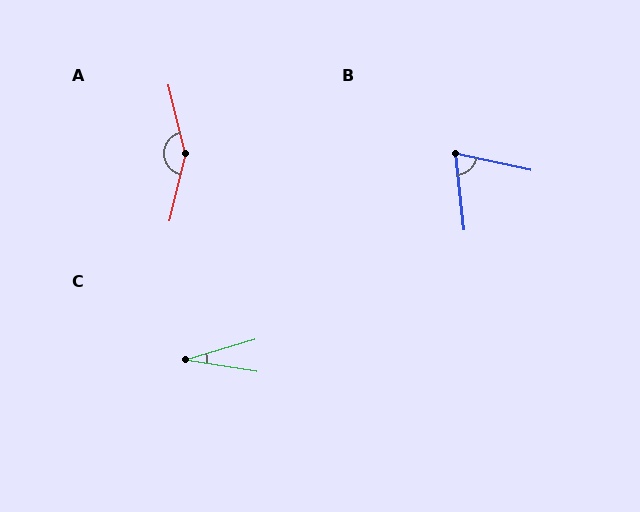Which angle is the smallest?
C, at approximately 25 degrees.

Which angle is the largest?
A, at approximately 153 degrees.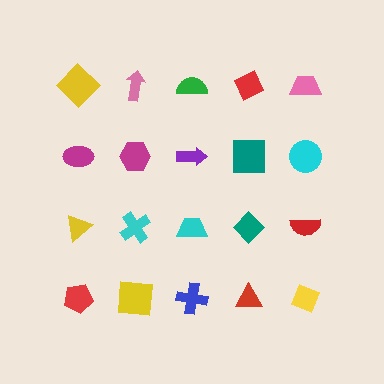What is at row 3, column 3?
A cyan trapezoid.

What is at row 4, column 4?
A red triangle.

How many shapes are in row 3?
5 shapes.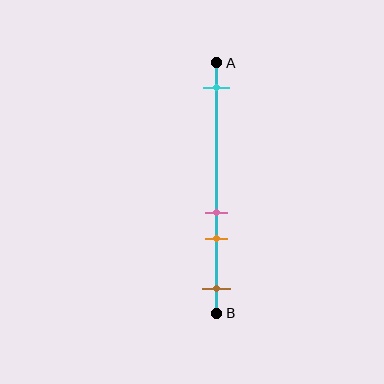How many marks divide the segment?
There are 4 marks dividing the segment.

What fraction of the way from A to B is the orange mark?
The orange mark is approximately 70% (0.7) of the way from A to B.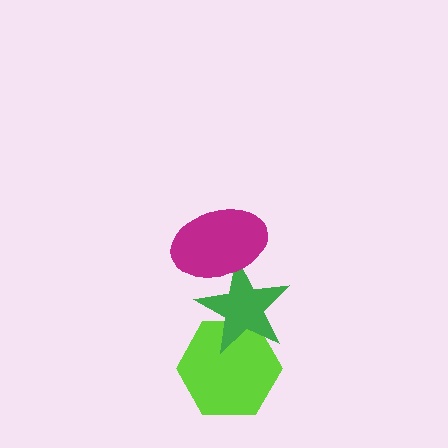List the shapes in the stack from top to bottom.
From top to bottom: the magenta ellipse, the green star, the lime hexagon.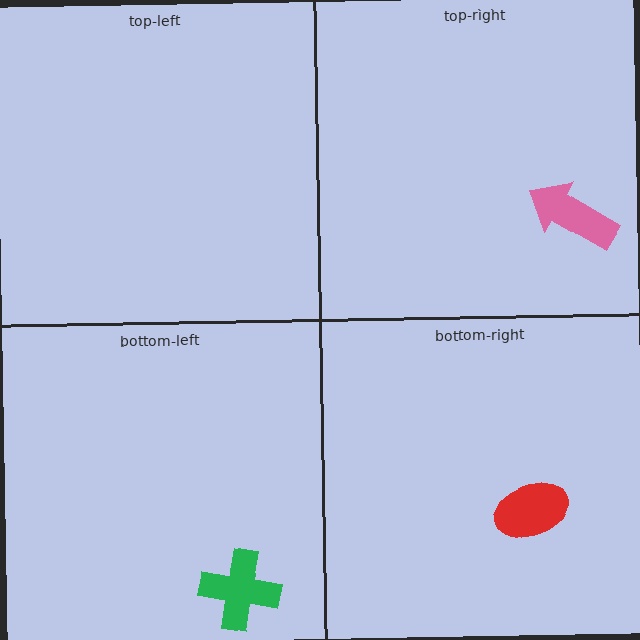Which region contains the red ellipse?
The bottom-right region.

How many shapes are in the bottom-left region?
1.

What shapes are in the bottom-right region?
The red ellipse.